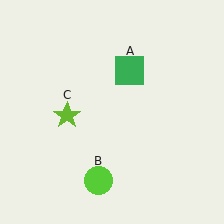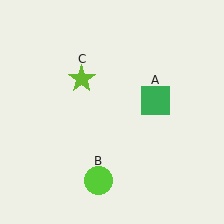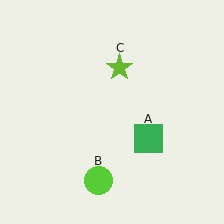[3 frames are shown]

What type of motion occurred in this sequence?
The green square (object A), lime star (object C) rotated clockwise around the center of the scene.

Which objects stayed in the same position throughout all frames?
Lime circle (object B) remained stationary.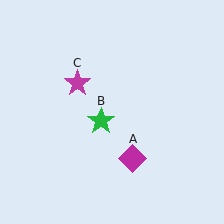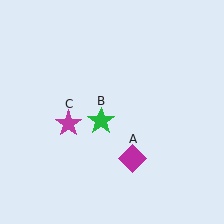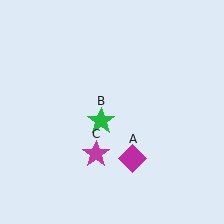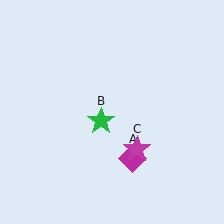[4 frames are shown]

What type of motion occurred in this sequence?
The magenta star (object C) rotated counterclockwise around the center of the scene.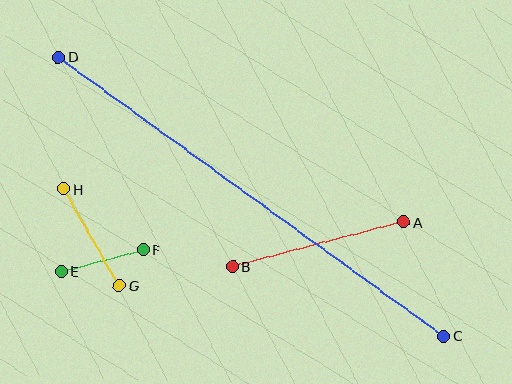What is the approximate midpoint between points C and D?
The midpoint is at approximately (251, 197) pixels.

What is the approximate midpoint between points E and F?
The midpoint is at approximately (102, 261) pixels.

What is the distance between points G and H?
The distance is approximately 111 pixels.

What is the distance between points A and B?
The distance is approximately 177 pixels.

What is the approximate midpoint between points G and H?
The midpoint is at approximately (91, 237) pixels.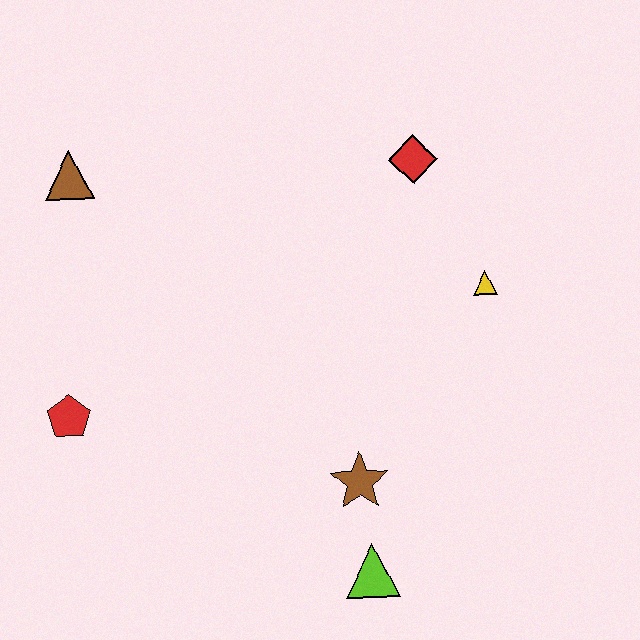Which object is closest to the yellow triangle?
The red diamond is closest to the yellow triangle.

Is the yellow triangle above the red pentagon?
Yes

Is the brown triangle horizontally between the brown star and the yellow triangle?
No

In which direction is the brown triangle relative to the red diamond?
The brown triangle is to the left of the red diamond.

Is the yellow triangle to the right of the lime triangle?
Yes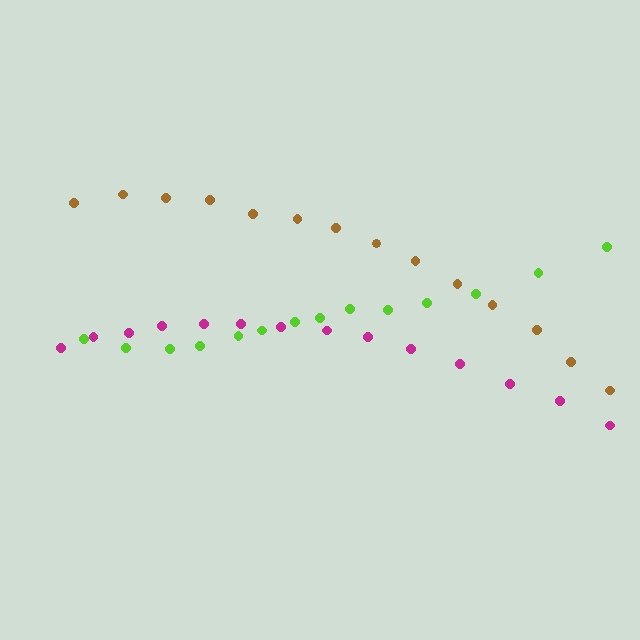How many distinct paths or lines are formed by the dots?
There are 3 distinct paths.